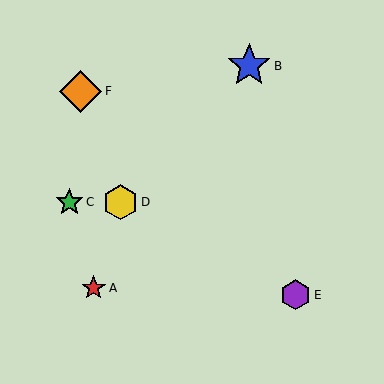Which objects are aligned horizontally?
Objects C, D are aligned horizontally.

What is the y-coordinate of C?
Object C is at y≈202.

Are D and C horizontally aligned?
Yes, both are at y≈202.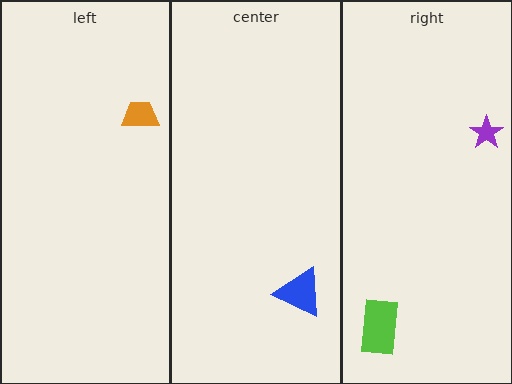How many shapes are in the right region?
2.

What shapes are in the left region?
The orange trapezoid.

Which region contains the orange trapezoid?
The left region.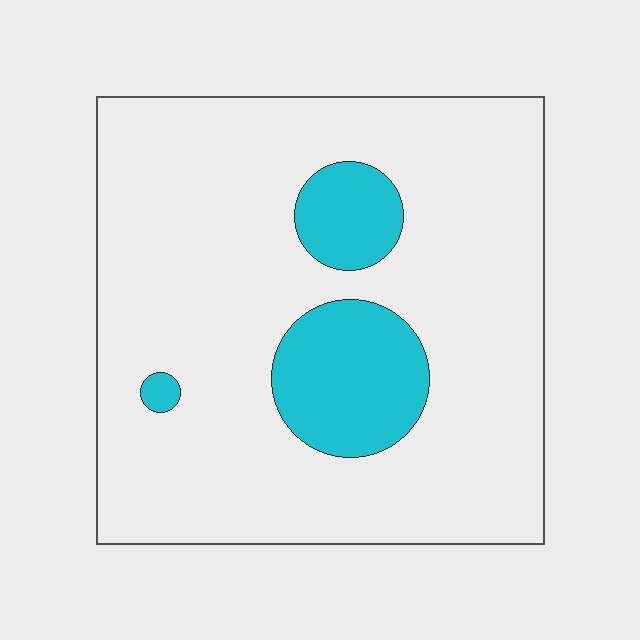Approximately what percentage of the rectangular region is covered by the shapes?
Approximately 15%.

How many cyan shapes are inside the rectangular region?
3.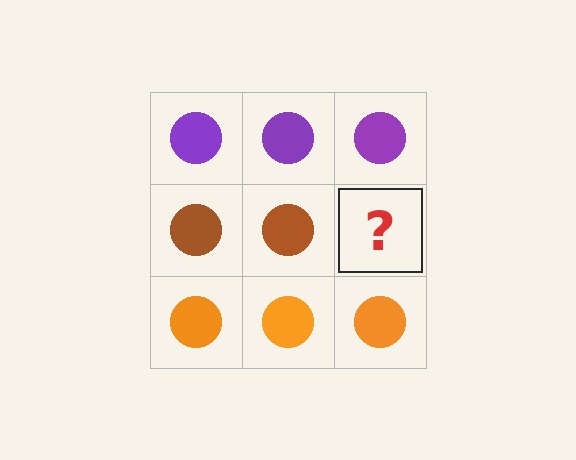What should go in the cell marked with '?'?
The missing cell should contain a brown circle.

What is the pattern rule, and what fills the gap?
The rule is that each row has a consistent color. The gap should be filled with a brown circle.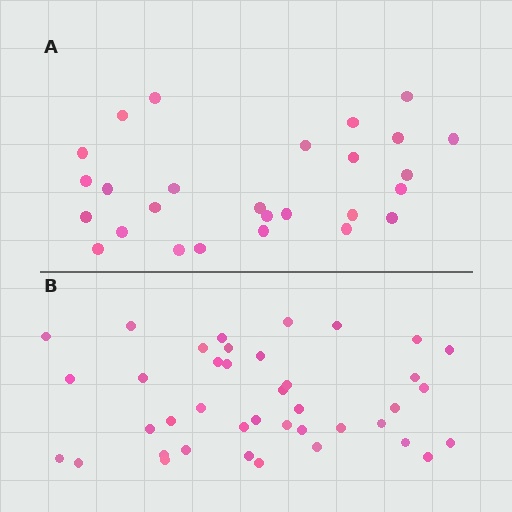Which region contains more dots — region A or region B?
Region B (the bottom region) has more dots.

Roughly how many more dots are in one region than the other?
Region B has approximately 15 more dots than region A.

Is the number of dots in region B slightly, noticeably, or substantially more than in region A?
Region B has substantially more. The ratio is roughly 1.5 to 1.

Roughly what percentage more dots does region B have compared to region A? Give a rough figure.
About 50% more.